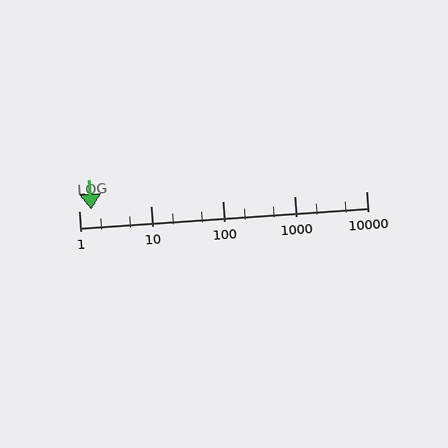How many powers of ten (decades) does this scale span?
The scale spans 4 decades, from 1 to 10000.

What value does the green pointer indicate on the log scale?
The pointer indicates approximately 1.5.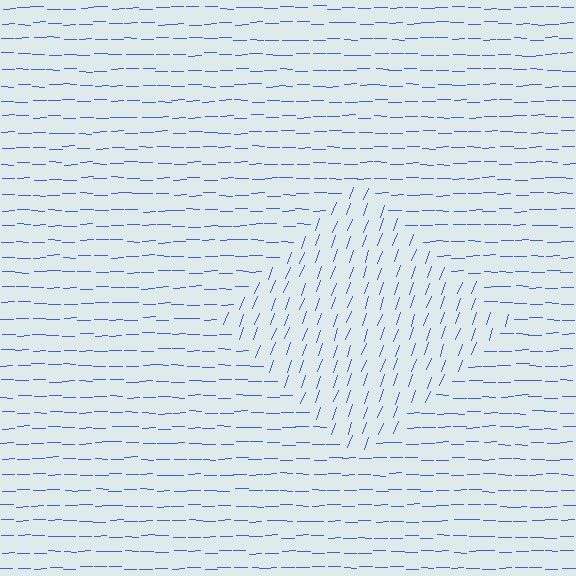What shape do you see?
I see a diamond.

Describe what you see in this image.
The image is filled with small blue line segments. A diamond region in the image has lines oriented differently from the surrounding lines, creating a visible texture boundary.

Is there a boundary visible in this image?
Yes, there is a texture boundary formed by a change in line orientation.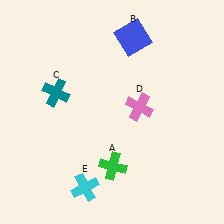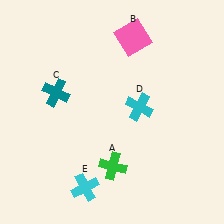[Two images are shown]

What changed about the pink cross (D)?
In Image 1, D is pink. In Image 2, it changed to cyan.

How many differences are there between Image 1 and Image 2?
There are 2 differences between the two images.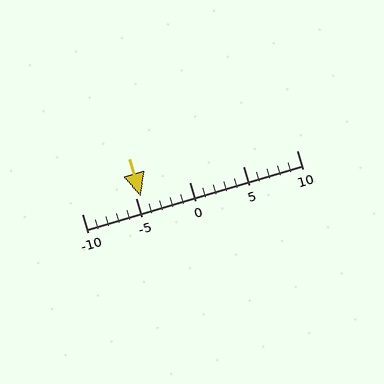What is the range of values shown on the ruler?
The ruler shows values from -10 to 10.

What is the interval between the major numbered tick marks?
The major tick marks are spaced 5 units apart.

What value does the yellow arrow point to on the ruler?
The yellow arrow points to approximately -4.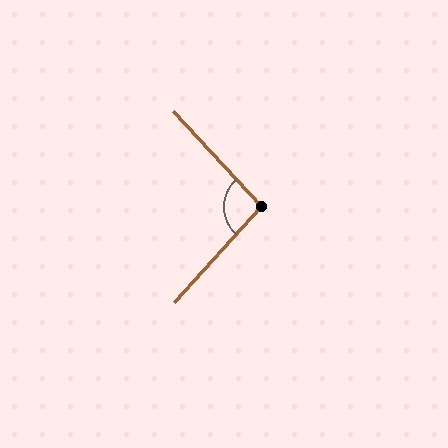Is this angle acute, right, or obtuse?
It is obtuse.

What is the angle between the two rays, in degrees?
Approximately 95 degrees.